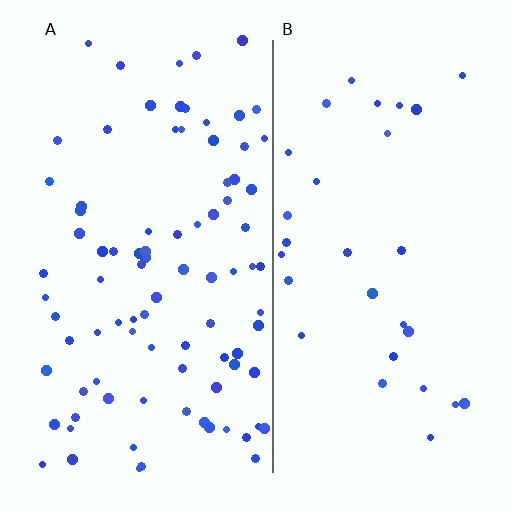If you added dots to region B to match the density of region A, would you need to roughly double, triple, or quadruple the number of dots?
Approximately triple.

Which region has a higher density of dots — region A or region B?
A (the left).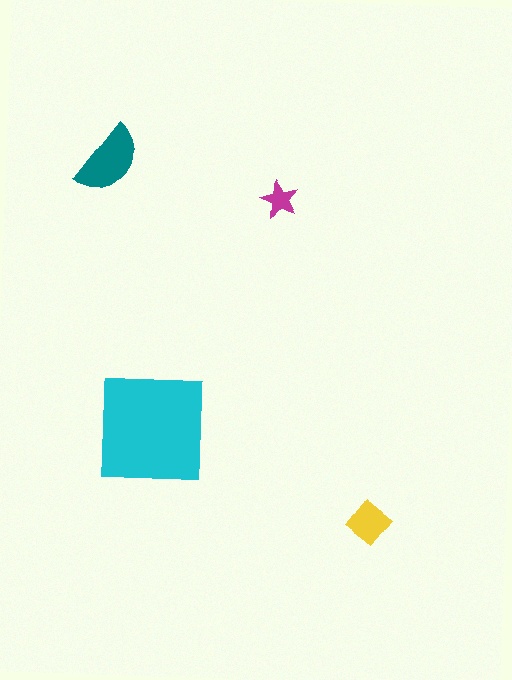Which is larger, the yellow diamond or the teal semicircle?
The teal semicircle.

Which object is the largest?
The cyan square.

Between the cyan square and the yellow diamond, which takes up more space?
The cyan square.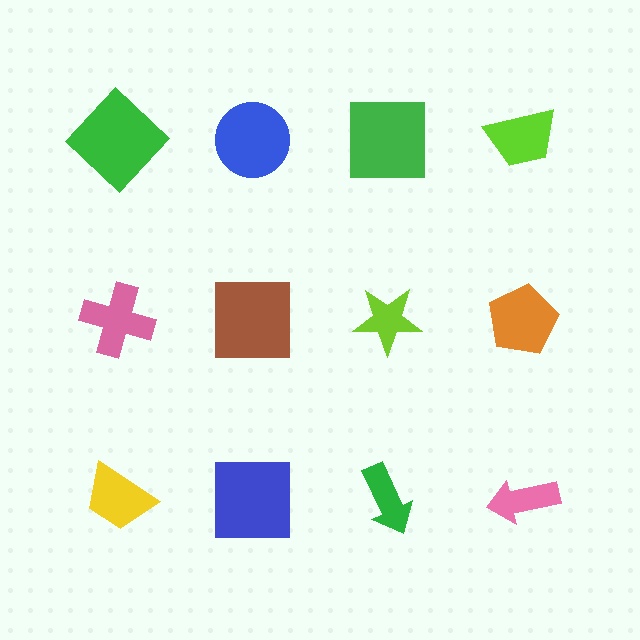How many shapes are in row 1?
4 shapes.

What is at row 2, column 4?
An orange pentagon.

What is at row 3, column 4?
A pink arrow.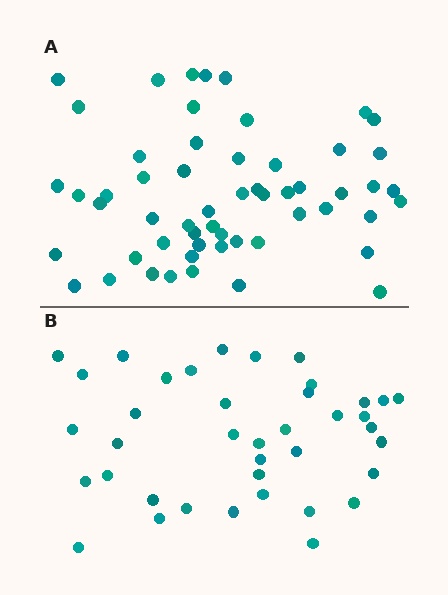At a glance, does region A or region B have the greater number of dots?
Region A (the top region) has more dots.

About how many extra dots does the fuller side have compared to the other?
Region A has approximately 15 more dots than region B.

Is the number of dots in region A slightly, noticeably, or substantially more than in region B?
Region A has noticeably more, but not dramatically so. The ratio is roughly 1.4 to 1.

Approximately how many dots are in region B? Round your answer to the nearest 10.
About 40 dots. (The exact count is 39, which rounds to 40.)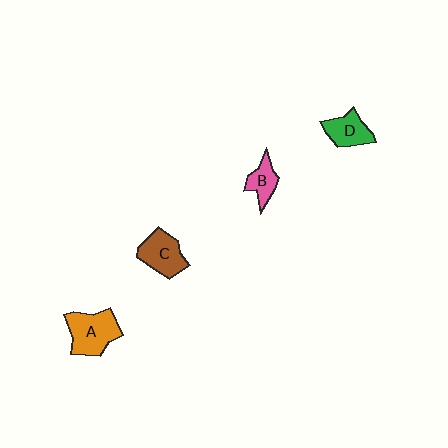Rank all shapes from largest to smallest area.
From largest to smallest: A (orange), C (brown), D (green), B (pink).